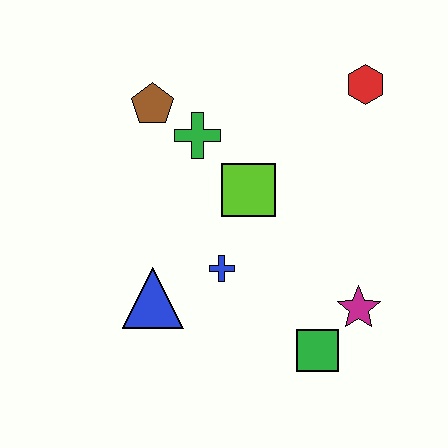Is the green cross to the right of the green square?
No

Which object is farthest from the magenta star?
The brown pentagon is farthest from the magenta star.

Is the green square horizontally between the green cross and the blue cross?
No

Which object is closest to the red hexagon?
The lime square is closest to the red hexagon.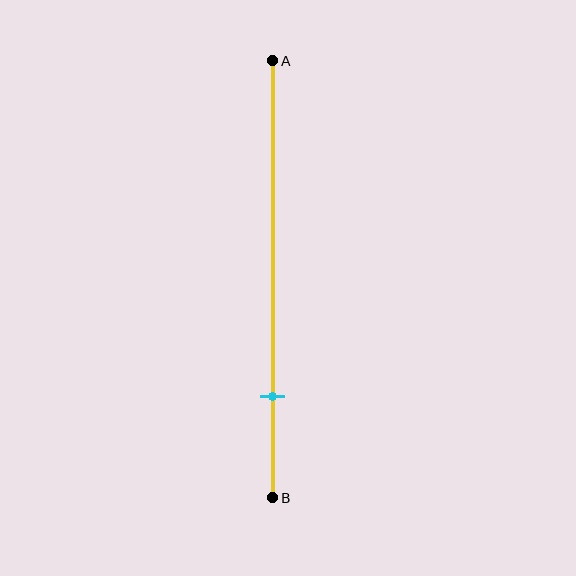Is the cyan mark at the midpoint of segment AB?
No, the mark is at about 75% from A, not at the 50% midpoint.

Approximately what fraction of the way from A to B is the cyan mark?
The cyan mark is approximately 75% of the way from A to B.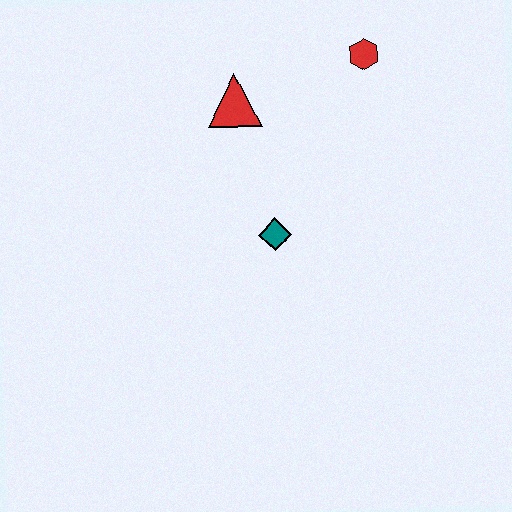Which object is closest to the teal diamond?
The red triangle is closest to the teal diamond.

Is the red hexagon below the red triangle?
No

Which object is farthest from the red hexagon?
The teal diamond is farthest from the red hexagon.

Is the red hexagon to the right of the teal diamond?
Yes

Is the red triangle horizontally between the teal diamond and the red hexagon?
No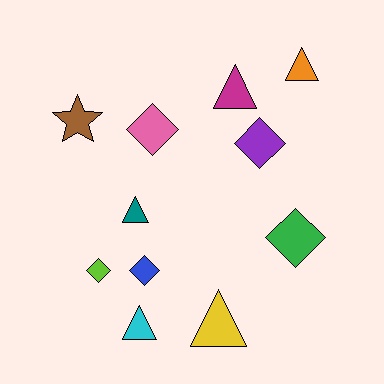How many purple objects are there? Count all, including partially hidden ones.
There is 1 purple object.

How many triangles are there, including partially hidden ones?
There are 5 triangles.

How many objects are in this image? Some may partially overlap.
There are 11 objects.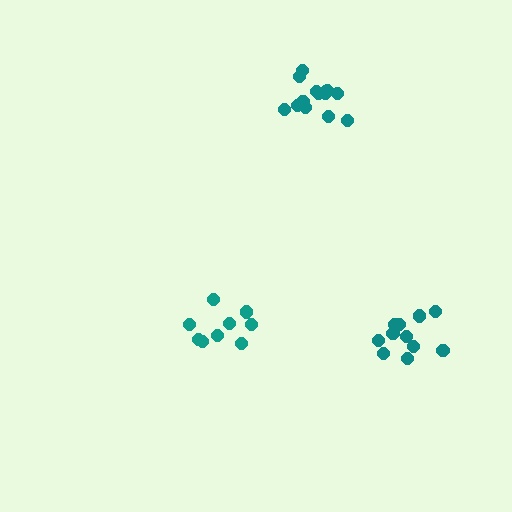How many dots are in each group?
Group 1: 9 dots, Group 2: 14 dots, Group 3: 11 dots (34 total).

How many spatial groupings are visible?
There are 3 spatial groupings.